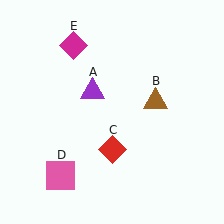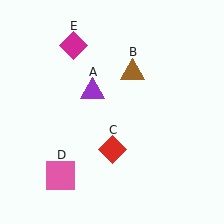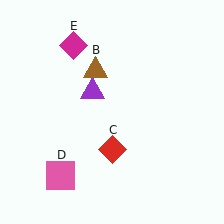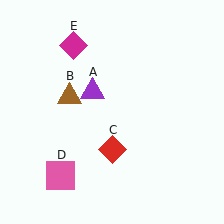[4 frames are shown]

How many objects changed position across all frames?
1 object changed position: brown triangle (object B).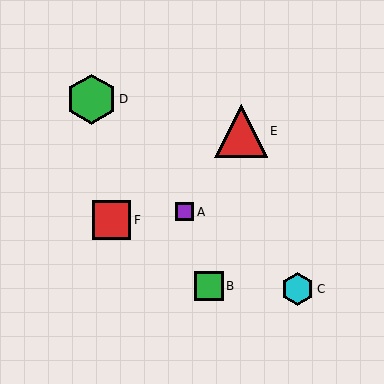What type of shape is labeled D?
Shape D is a green hexagon.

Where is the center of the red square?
The center of the red square is at (112, 220).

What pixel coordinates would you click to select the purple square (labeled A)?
Click at (184, 212) to select the purple square A.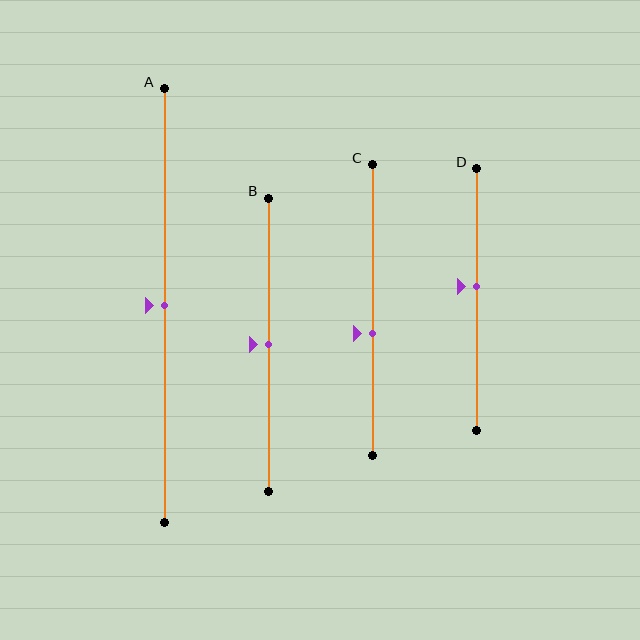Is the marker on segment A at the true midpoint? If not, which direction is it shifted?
Yes, the marker on segment A is at the true midpoint.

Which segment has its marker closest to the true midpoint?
Segment A has its marker closest to the true midpoint.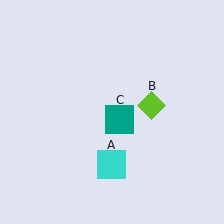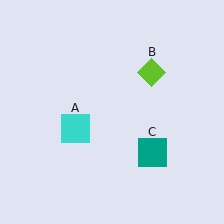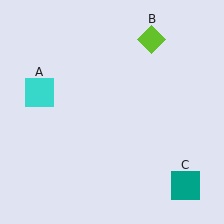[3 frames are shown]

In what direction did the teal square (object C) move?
The teal square (object C) moved down and to the right.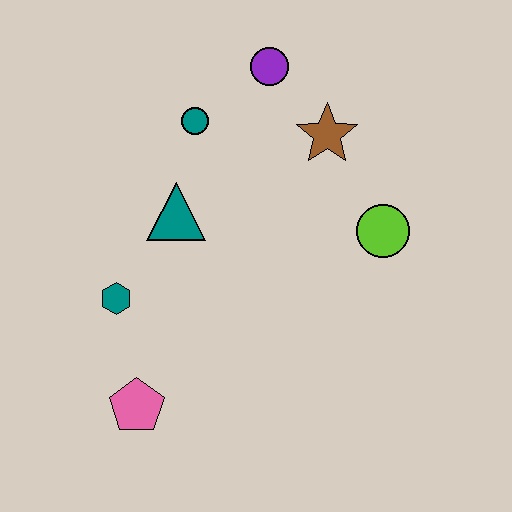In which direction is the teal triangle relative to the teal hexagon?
The teal triangle is above the teal hexagon.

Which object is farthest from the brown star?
The pink pentagon is farthest from the brown star.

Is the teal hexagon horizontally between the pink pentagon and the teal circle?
No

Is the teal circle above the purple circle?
No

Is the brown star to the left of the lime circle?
Yes